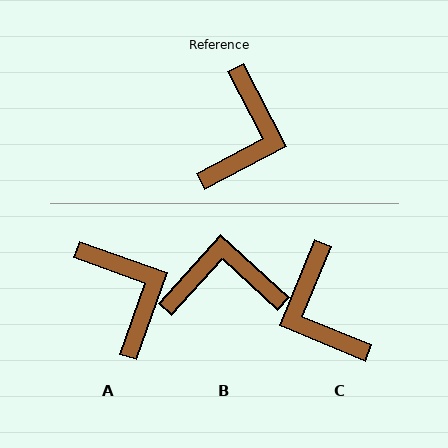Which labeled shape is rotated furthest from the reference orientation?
C, about 140 degrees away.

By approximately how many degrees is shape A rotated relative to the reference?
Approximately 43 degrees counter-clockwise.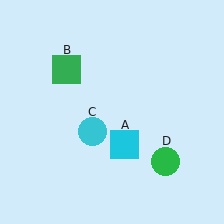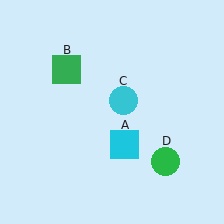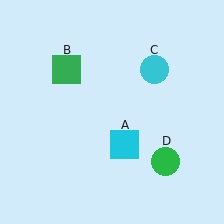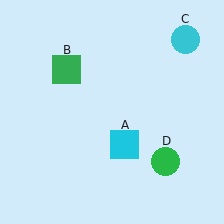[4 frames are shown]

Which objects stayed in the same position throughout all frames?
Cyan square (object A) and green square (object B) and green circle (object D) remained stationary.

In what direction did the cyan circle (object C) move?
The cyan circle (object C) moved up and to the right.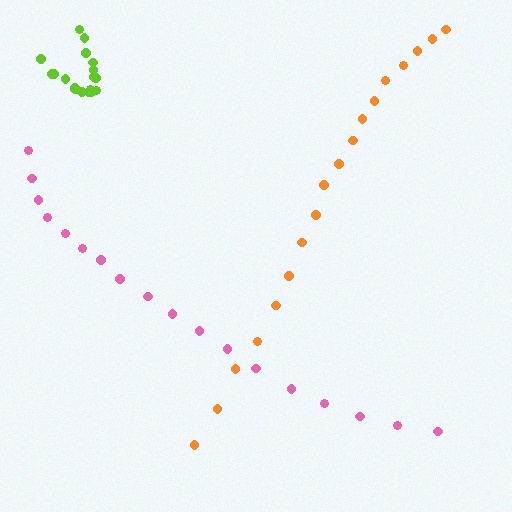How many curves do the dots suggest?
There are 3 distinct paths.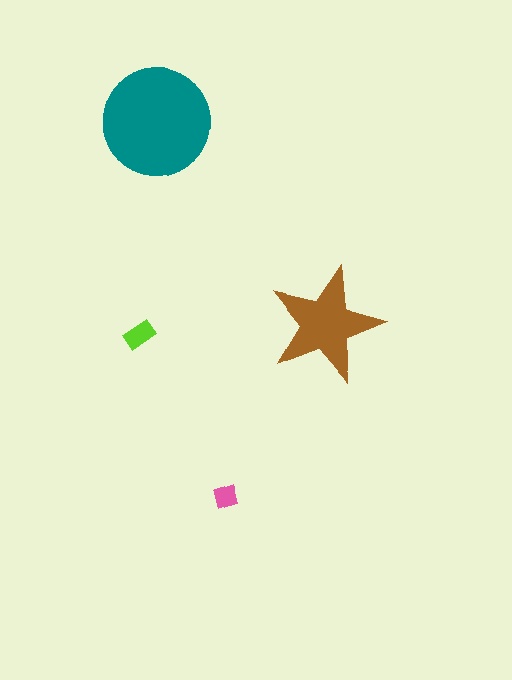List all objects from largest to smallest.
The teal circle, the brown star, the lime rectangle, the pink diamond.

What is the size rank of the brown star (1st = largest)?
2nd.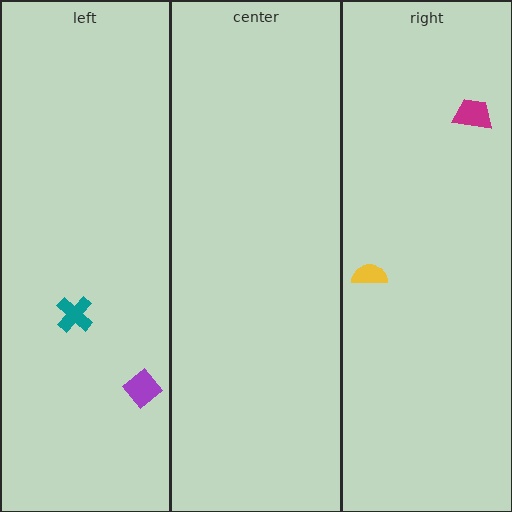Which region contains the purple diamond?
The left region.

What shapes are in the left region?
The teal cross, the purple diamond.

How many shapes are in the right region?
2.